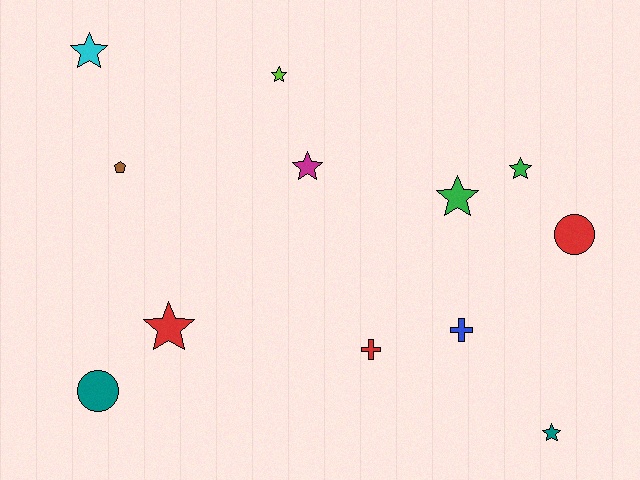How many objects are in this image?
There are 12 objects.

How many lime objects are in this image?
There is 1 lime object.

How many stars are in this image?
There are 7 stars.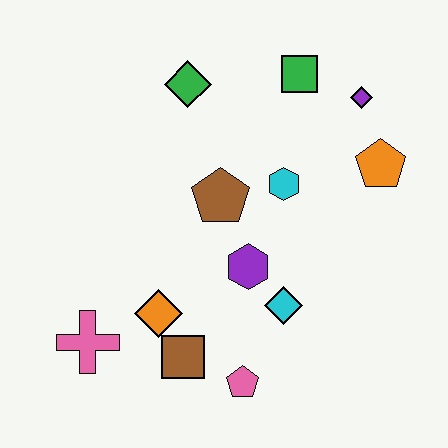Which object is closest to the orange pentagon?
The purple diamond is closest to the orange pentagon.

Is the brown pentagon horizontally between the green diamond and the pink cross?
No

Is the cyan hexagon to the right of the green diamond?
Yes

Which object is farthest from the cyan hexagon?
The pink cross is farthest from the cyan hexagon.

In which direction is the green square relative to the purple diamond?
The green square is to the left of the purple diamond.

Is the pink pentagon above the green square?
No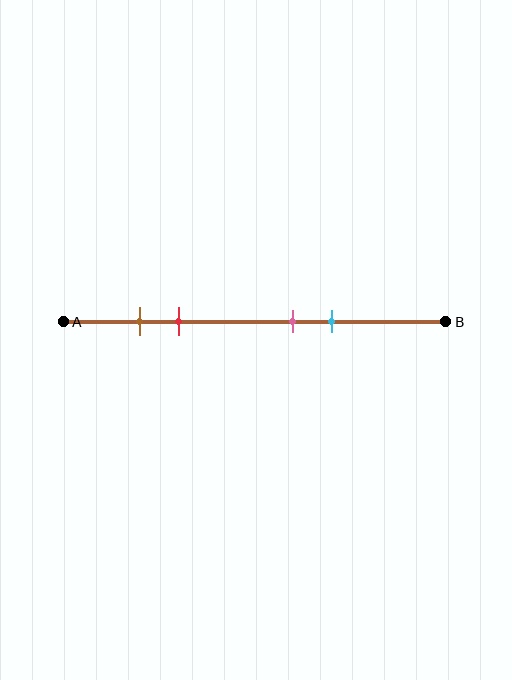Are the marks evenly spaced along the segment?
No, the marks are not evenly spaced.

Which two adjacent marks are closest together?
The brown and red marks are the closest adjacent pair.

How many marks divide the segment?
There are 4 marks dividing the segment.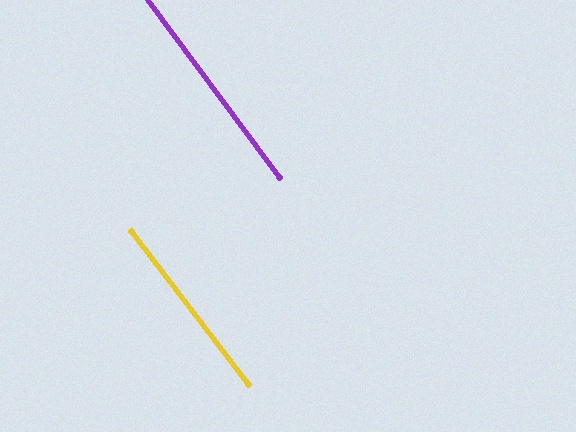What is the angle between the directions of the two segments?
Approximately 1 degree.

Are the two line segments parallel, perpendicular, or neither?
Parallel — their directions differ by only 1.0°.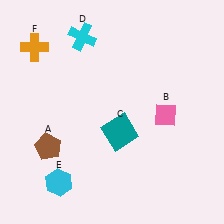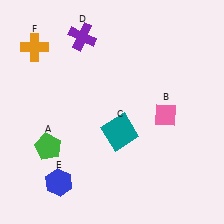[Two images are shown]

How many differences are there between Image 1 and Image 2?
There are 3 differences between the two images.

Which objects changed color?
A changed from brown to green. D changed from cyan to purple. E changed from cyan to blue.